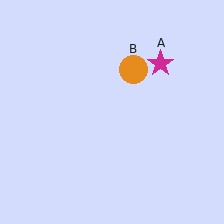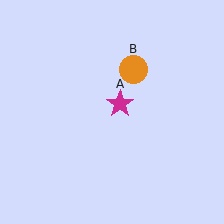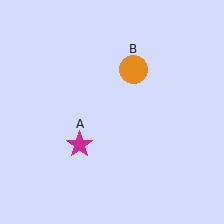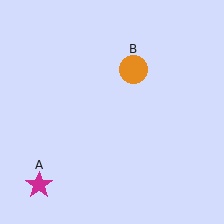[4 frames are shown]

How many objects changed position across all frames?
1 object changed position: magenta star (object A).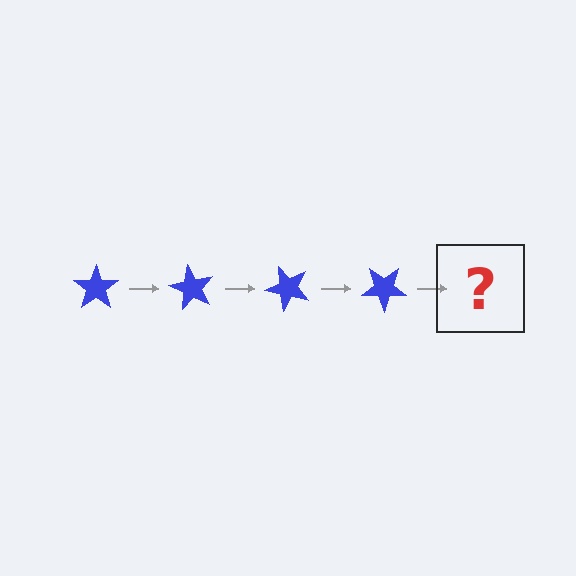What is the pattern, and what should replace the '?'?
The pattern is that the star rotates 60 degrees each step. The '?' should be a blue star rotated 240 degrees.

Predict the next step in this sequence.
The next step is a blue star rotated 240 degrees.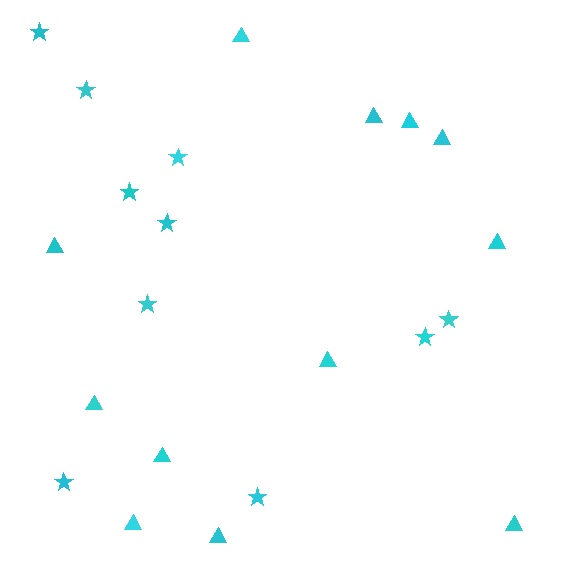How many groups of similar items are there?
There are 2 groups: one group of triangles (12) and one group of stars (10).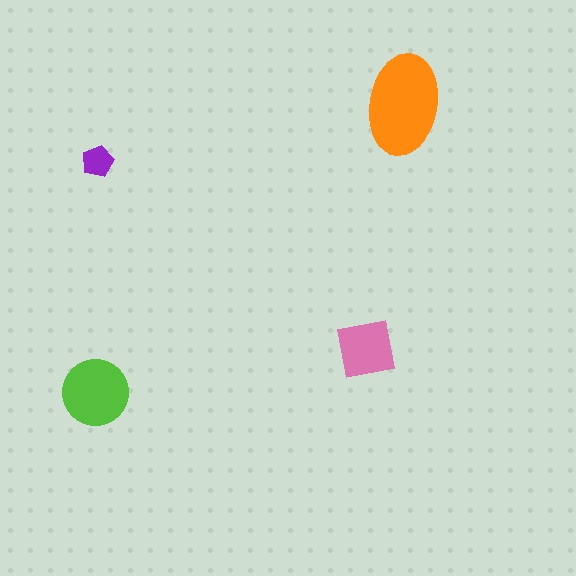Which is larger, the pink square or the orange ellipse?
The orange ellipse.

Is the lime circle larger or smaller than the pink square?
Larger.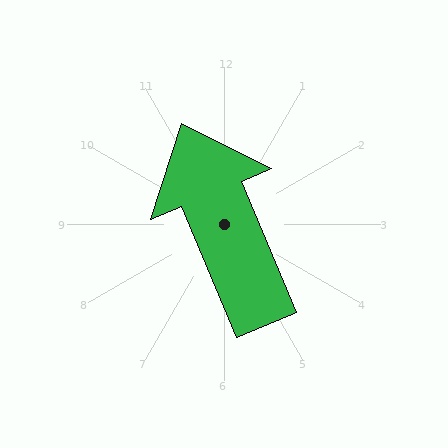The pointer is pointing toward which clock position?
Roughly 11 o'clock.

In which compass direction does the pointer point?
Northwest.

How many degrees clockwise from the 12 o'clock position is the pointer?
Approximately 337 degrees.